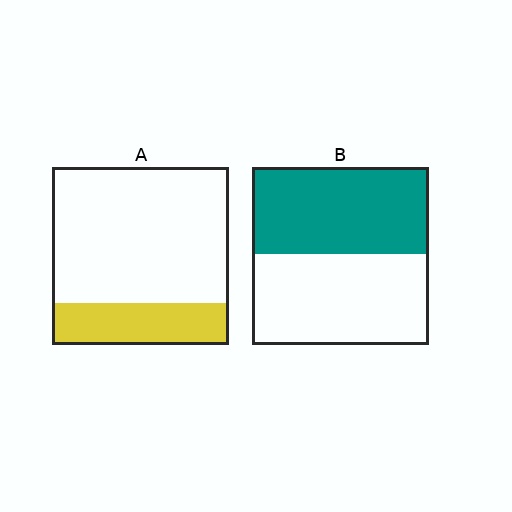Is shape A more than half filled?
No.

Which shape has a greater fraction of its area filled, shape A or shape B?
Shape B.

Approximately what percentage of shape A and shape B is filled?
A is approximately 25% and B is approximately 50%.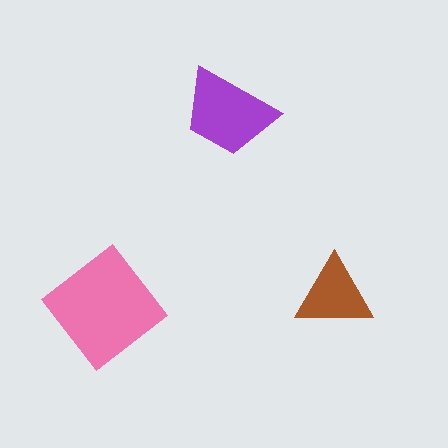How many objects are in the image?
There are 3 objects in the image.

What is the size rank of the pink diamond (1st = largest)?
1st.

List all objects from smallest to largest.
The brown triangle, the purple trapezoid, the pink diamond.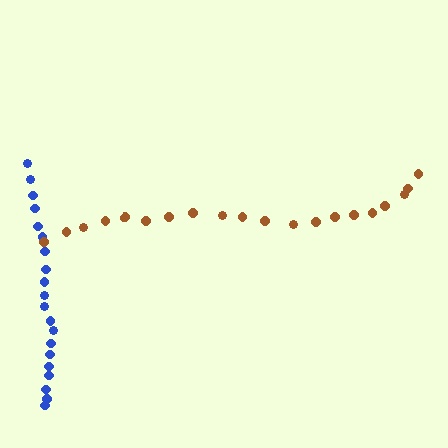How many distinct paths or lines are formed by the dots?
There are 2 distinct paths.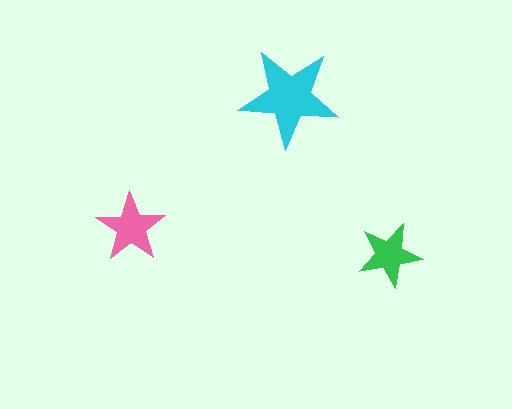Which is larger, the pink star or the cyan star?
The cyan one.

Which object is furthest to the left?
The pink star is leftmost.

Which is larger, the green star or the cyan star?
The cyan one.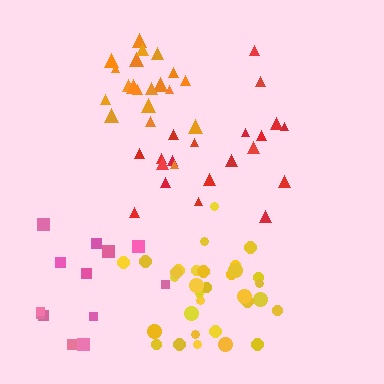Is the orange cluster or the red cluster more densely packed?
Orange.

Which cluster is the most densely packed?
Orange.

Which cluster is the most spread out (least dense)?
Pink.